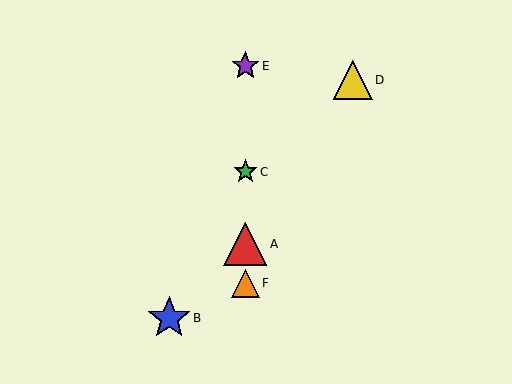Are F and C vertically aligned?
Yes, both are at x≈245.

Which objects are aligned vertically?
Objects A, C, E, F are aligned vertically.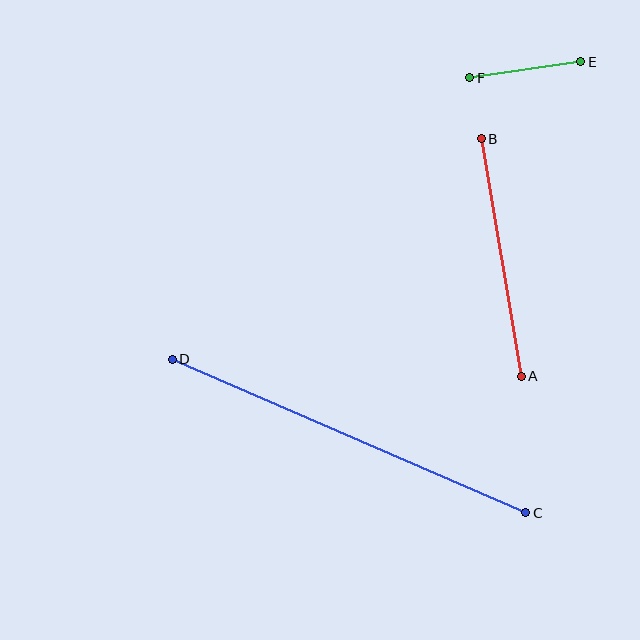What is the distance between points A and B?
The distance is approximately 241 pixels.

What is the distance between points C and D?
The distance is approximately 386 pixels.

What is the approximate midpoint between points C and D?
The midpoint is at approximately (349, 436) pixels.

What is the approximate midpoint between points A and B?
The midpoint is at approximately (501, 258) pixels.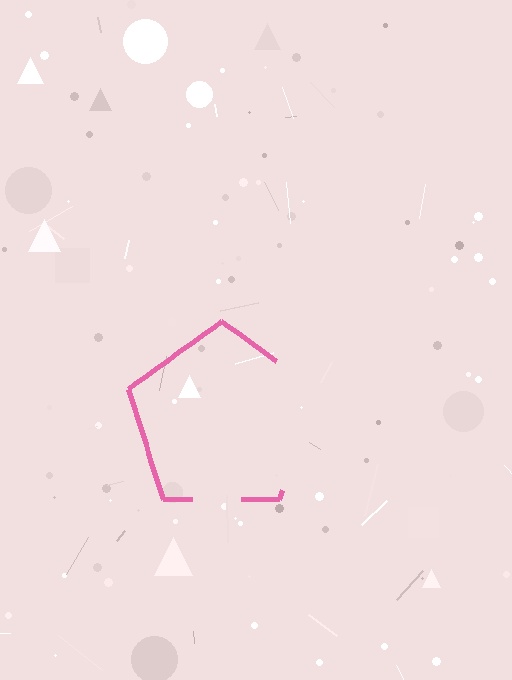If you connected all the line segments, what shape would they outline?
They would outline a pentagon.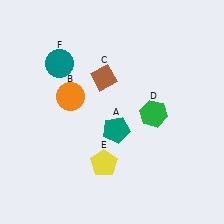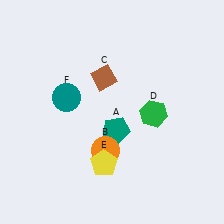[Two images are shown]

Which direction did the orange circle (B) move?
The orange circle (B) moved down.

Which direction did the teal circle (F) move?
The teal circle (F) moved down.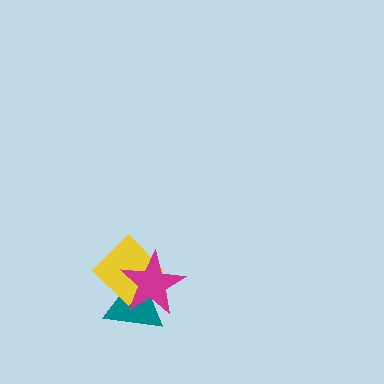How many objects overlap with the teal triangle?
2 objects overlap with the teal triangle.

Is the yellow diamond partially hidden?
Yes, it is partially covered by another shape.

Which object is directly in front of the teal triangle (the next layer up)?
The yellow diamond is directly in front of the teal triangle.